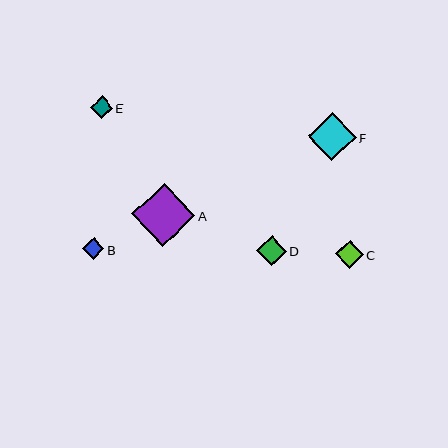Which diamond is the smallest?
Diamond B is the smallest with a size of approximately 22 pixels.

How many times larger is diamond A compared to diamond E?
Diamond A is approximately 2.8 times the size of diamond E.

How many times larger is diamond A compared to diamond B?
Diamond A is approximately 2.9 times the size of diamond B.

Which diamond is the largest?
Diamond A is the largest with a size of approximately 63 pixels.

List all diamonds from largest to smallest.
From largest to smallest: A, F, D, C, E, B.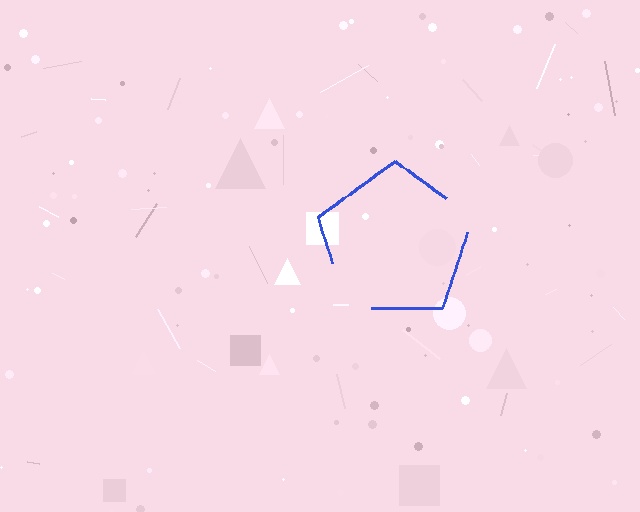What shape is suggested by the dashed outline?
The dashed outline suggests a pentagon.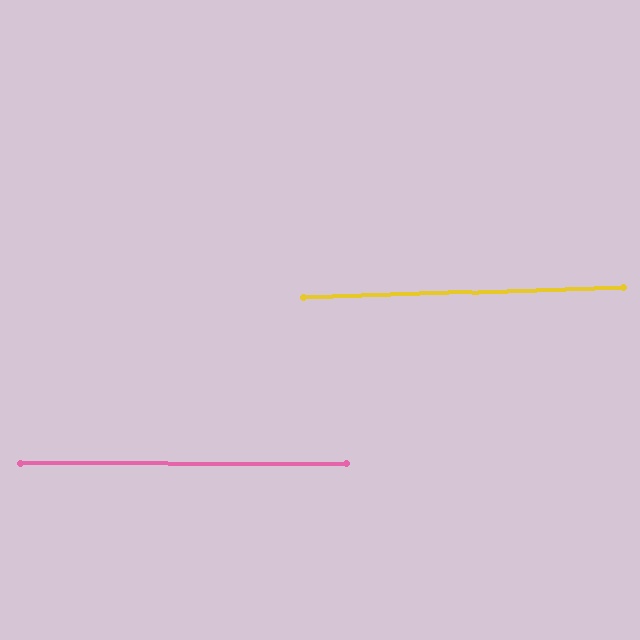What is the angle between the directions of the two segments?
Approximately 2 degrees.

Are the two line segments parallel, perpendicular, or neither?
Parallel — their directions differ by only 1.9°.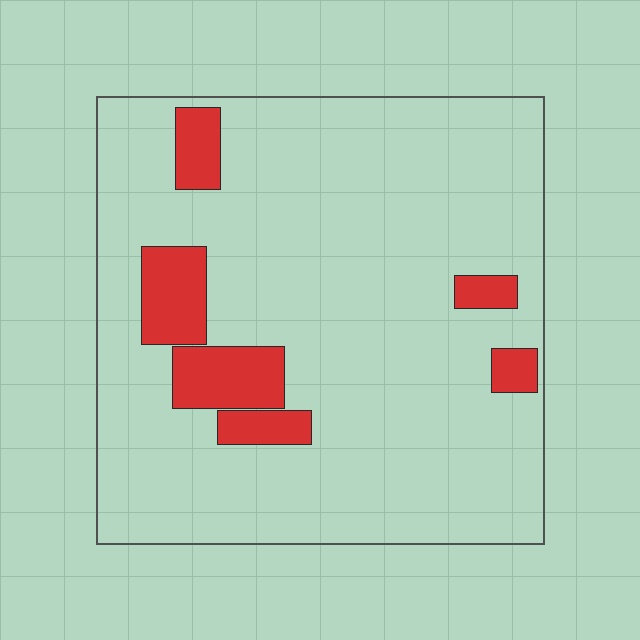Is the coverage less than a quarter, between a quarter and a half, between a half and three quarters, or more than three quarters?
Less than a quarter.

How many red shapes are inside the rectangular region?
6.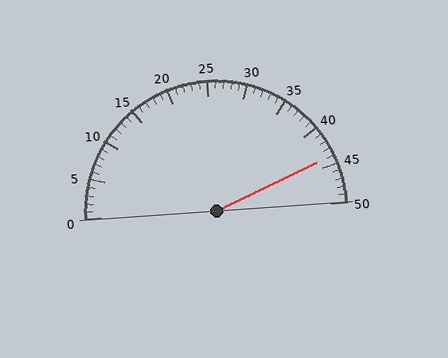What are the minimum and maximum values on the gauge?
The gauge ranges from 0 to 50.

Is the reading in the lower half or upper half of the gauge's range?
The reading is in the upper half of the range (0 to 50).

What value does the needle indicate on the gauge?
The needle indicates approximately 44.